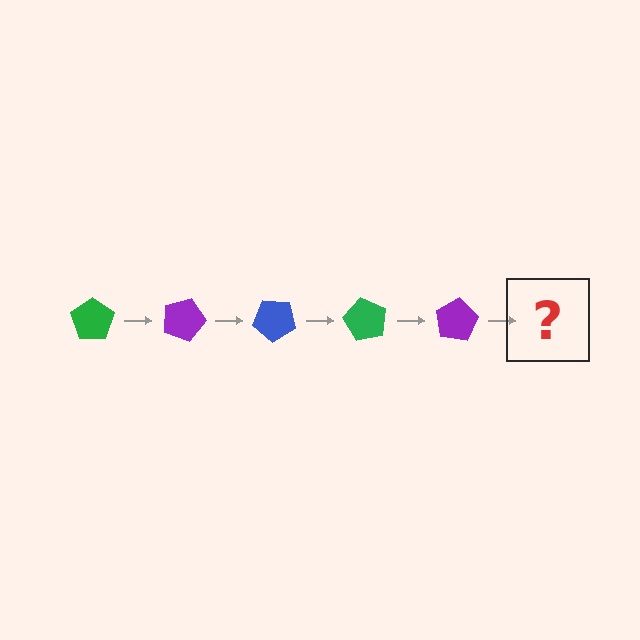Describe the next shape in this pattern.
It should be a blue pentagon, rotated 100 degrees from the start.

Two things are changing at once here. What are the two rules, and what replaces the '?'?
The two rules are that it rotates 20 degrees each step and the color cycles through green, purple, and blue. The '?' should be a blue pentagon, rotated 100 degrees from the start.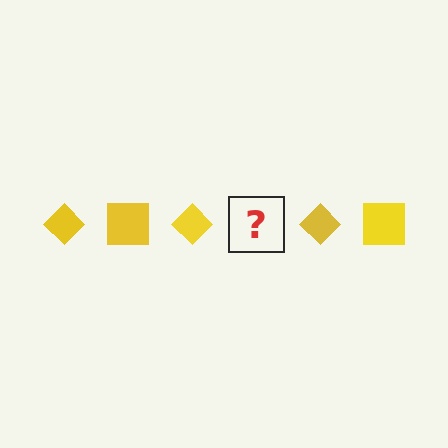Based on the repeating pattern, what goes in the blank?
The blank should be a yellow square.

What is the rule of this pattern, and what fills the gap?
The rule is that the pattern cycles through diamond, square shapes in yellow. The gap should be filled with a yellow square.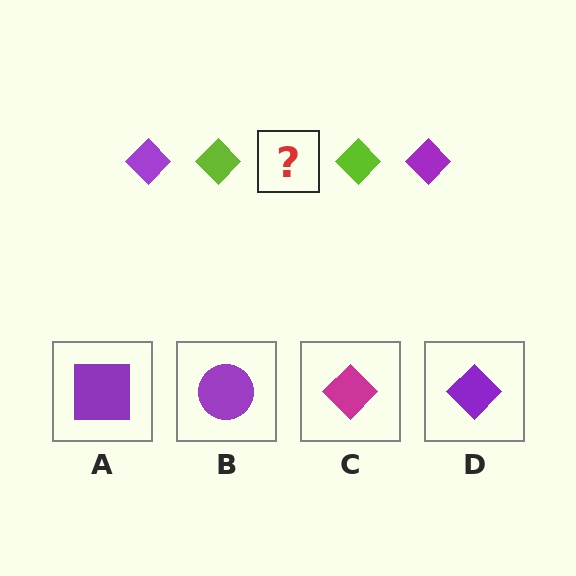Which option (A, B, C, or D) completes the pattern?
D.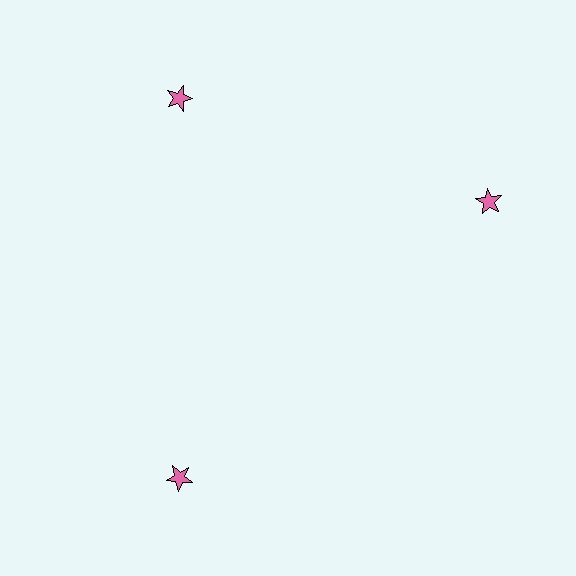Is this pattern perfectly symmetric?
No. The 3 pink stars are arranged in a ring, but one element near the 3 o'clock position is rotated out of alignment along the ring, breaking the 3-fold rotational symmetry.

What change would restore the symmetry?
The symmetry would be restored by rotating it back into even spacing with its neighbors so that all 3 stars sit at equal angles and equal distance from the center.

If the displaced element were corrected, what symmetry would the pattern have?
It would have 3-fold rotational symmetry — the pattern would map onto itself every 120 degrees.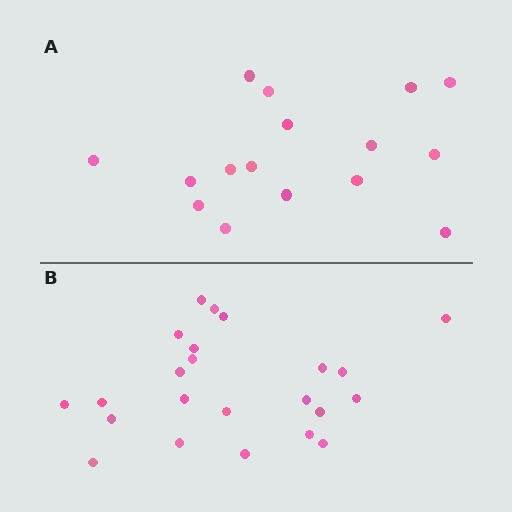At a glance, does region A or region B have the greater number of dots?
Region B (the bottom region) has more dots.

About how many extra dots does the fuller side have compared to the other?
Region B has roughly 8 or so more dots than region A.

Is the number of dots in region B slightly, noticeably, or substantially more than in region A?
Region B has noticeably more, but not dramatically so. The ratio is roughly 1.4 to 1.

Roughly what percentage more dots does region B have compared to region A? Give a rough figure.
About 45% more.